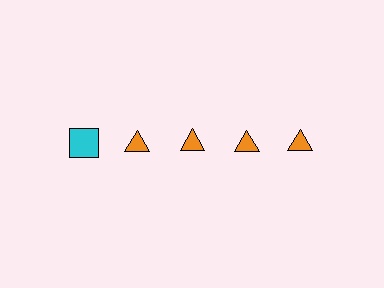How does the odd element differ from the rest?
It differs in both color (cyan instead of orange) and shape (square instead of triangle).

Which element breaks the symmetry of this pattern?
The cyan square in the top row, leftmost column breaks the symmetry. All other shapes are orange triangles.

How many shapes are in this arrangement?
There are 5 shapes arranged in a grid pattern.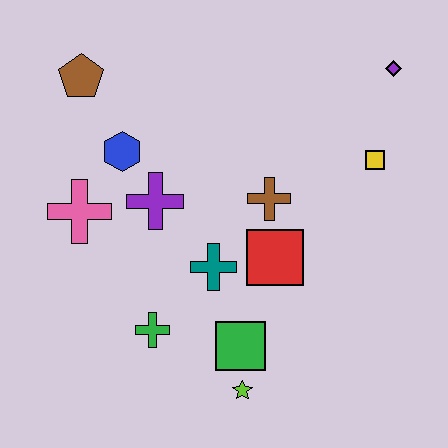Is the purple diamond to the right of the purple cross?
Yes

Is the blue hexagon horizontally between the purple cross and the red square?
No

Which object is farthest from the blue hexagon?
The purple diamond is farthest from the blue hexagon.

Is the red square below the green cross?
No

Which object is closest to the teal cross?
The red square is closest to the teal cross.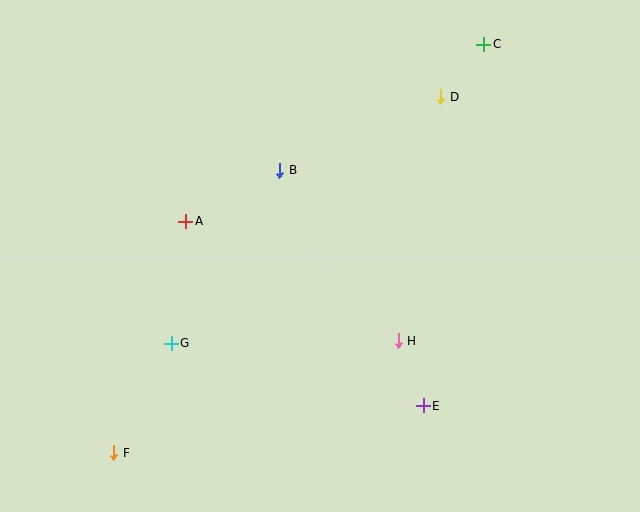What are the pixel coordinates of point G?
Point G is at (171, 343).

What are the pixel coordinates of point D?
Point D is at (441, 97).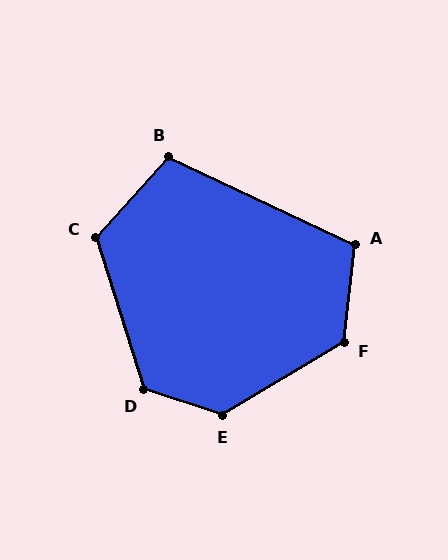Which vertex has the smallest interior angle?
B, at approximately 107 degrees.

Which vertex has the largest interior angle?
E, at approximately 130 degrees.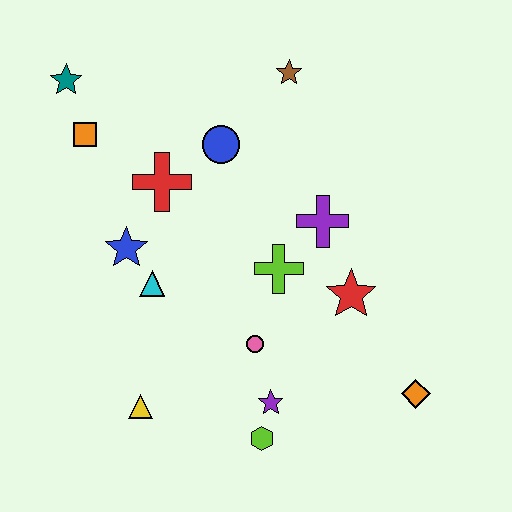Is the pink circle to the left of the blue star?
No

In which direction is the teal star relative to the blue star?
The teal star is above the blue star.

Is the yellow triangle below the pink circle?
Yes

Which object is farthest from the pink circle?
The teal star is farthest from the pink circle.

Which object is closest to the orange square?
The teal star is closest to the orange square.